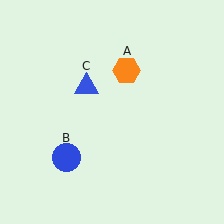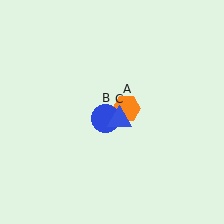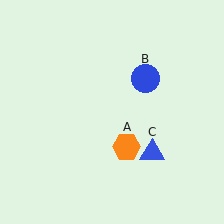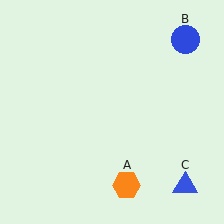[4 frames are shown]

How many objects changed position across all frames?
3 objects changed position: orange hexagon (object A), blue circle (object B), blue triangle (object C).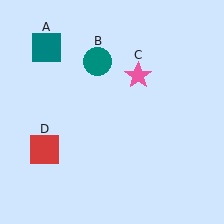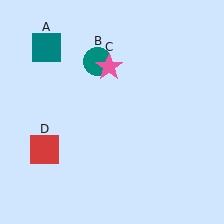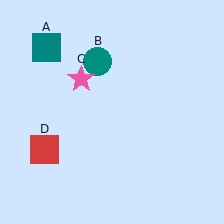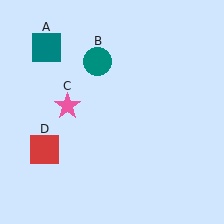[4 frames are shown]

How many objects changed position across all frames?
1 object changed position: pink star (object C).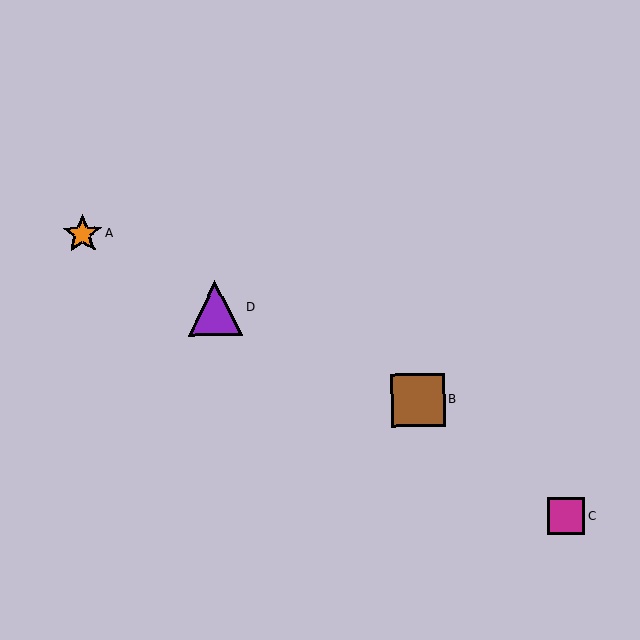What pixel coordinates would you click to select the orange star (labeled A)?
Click at (83, 234) to select the orange star A.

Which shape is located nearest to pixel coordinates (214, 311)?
The purple triangle (labeled D) at (215, 308) is nearest to that location.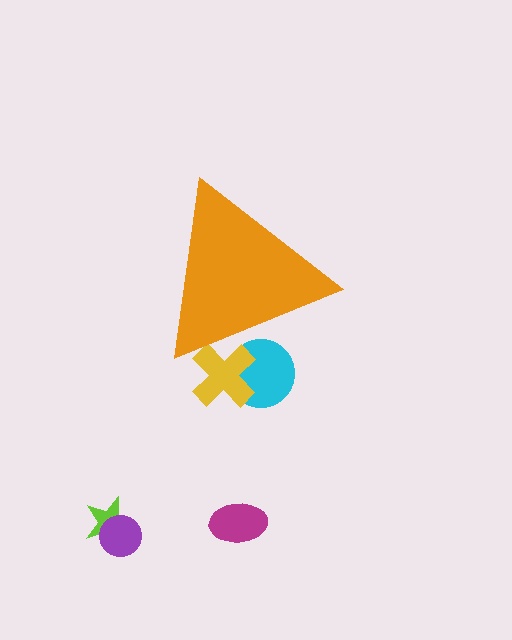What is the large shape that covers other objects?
An orange triangle.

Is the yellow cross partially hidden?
Yes, the yellow cross is partially hidden behind the orange triangle.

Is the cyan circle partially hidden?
Yes, the cyan circle is partially hidden behind the orange triangle.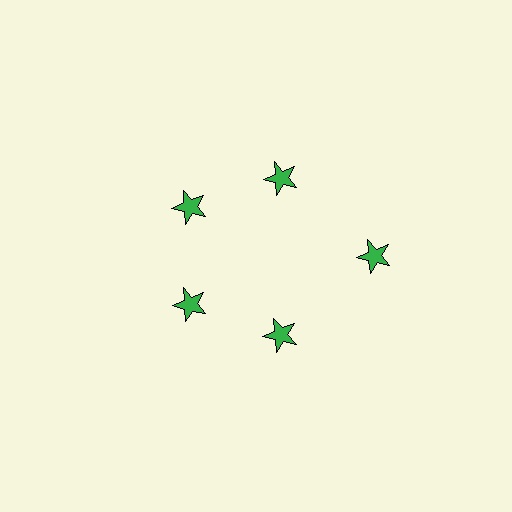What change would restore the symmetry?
The symmetry would be restored by moving it inward, back onto the ring so that all 5 stars sit at equal angles and equal distance from the center.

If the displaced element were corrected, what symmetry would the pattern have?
It would have 5-fold rotational symmetry — the pattern would map onto itself every 72 degrees.